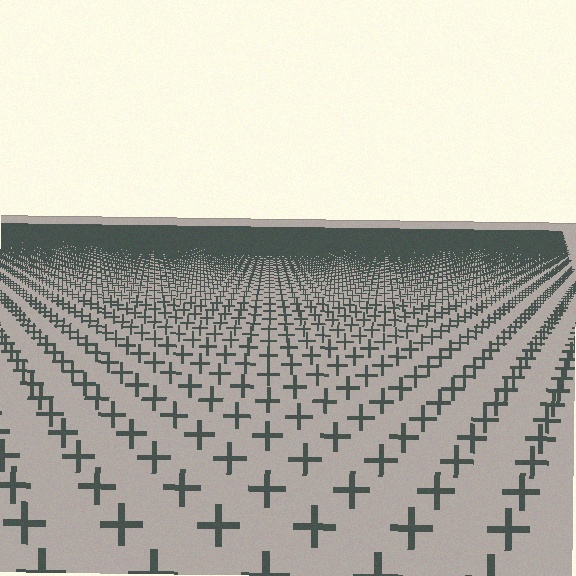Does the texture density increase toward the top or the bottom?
Density increases toward the top.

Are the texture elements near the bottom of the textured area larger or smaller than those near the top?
Larger. Near the bottom, elements are closer to the viewer and appear at a bigger on-screen size.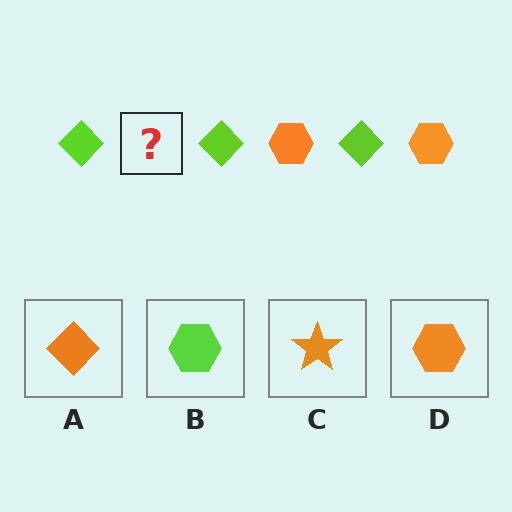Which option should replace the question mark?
Option D.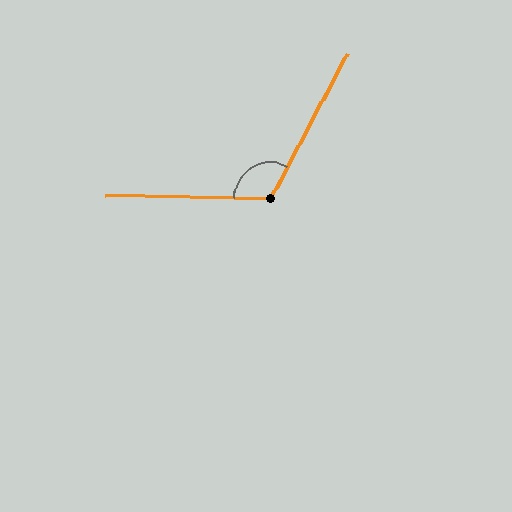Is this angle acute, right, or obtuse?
It is obtuse.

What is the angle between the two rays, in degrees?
Approximately 117 degrees.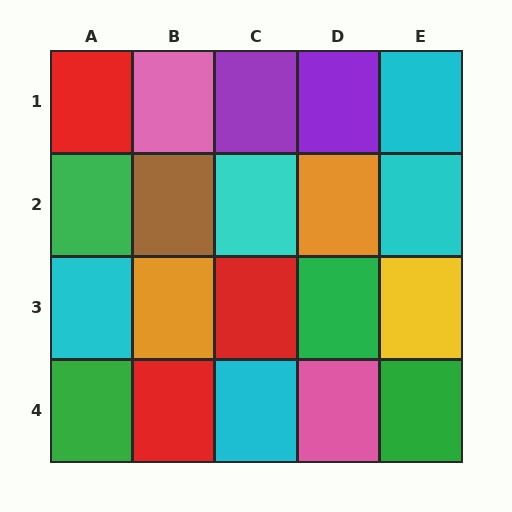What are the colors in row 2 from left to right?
Green, brown, cyan, orange, cyan.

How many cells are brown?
1 cell is brown.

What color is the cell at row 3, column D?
Green.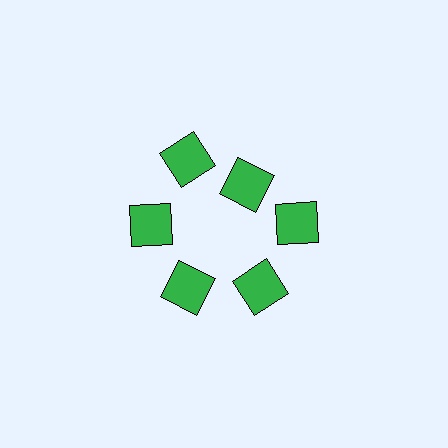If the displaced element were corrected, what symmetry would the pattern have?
It would have 6-fold rotational symmetry — the pattern would map onto itself every 60 degrees.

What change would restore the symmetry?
The symmetry would be restored by moving it outward, back onto the ring so that all 6 squares sit at equal angles and equal distance from the center.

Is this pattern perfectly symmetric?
No. The 6 green squares are arranged in a ring, but one element near the 1 o'clock position is pulled inward toward the center, breaking the 6-fold rotational symmetry.